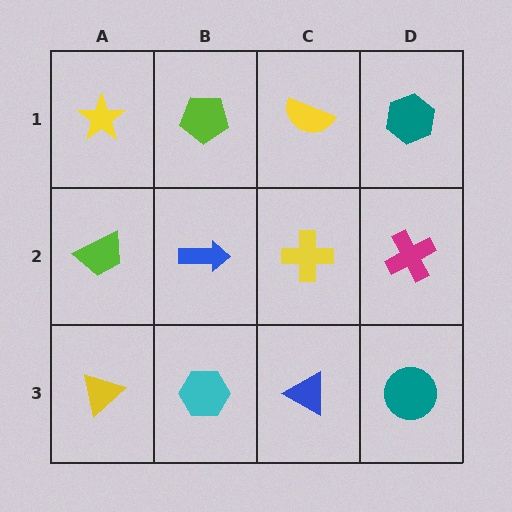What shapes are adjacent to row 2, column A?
A yellow star (row 1, column A), a yellow triangle (row 3, column A), a blue arrow (row 2, column B).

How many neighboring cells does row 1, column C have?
3.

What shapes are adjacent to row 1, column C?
A yellow cross (row 2, column C), a lime pentagon (row 1, column B), a teal hexagon (row 1, column D).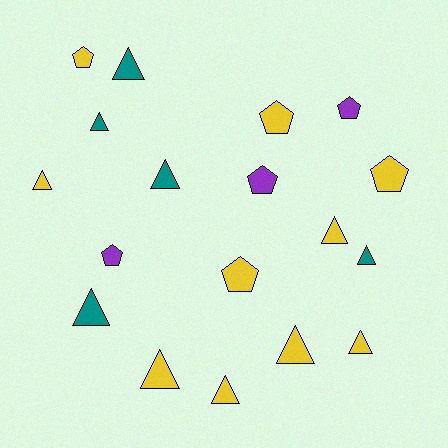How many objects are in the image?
There are 18 objects.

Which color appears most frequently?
Yellow, with 10 objects.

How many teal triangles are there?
There are 5 teal triangles.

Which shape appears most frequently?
Triangle, with 11 objects.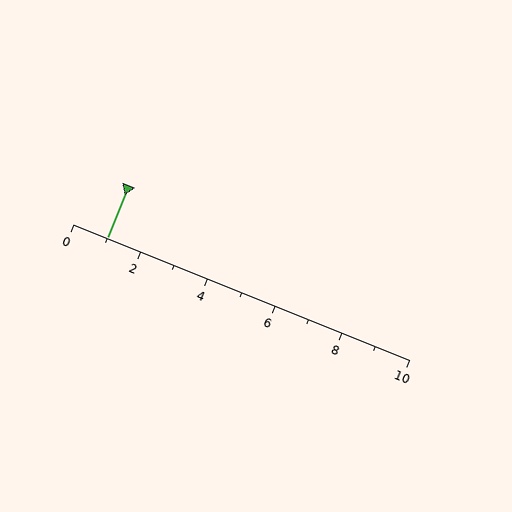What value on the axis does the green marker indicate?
The marker indicates approximately 1.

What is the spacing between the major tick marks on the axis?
The major ticks are spaced 2 apart.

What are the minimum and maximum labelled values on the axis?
The axis runs from 0 to 10.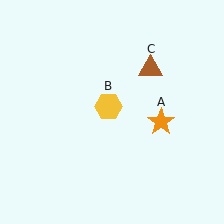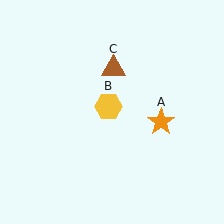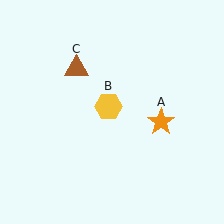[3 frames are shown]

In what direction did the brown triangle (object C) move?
The brown triangle (object C) moved left.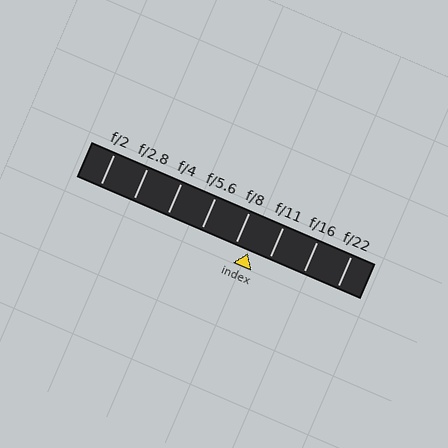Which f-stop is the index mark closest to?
The index mark is closest to f/8.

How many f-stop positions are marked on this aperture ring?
There are 8 f-stop positions marked.